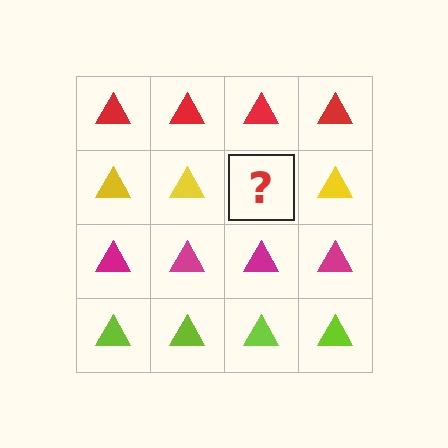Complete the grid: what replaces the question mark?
The question mark should be replaced with a yellow triangle.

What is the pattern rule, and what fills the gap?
The rule is that each row has a consistent color. The gap should be filled with a yellow triangle.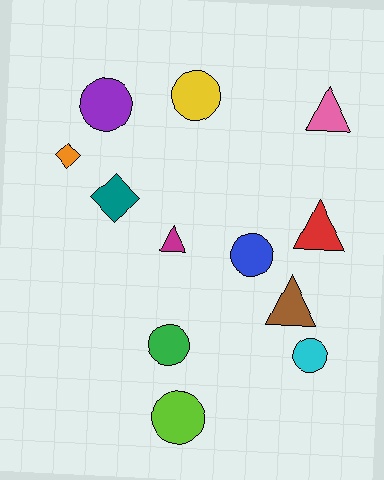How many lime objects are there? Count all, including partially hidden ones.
There is 1 lime object.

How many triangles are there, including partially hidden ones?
There are 4 triangles.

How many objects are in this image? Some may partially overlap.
There are 12 objects.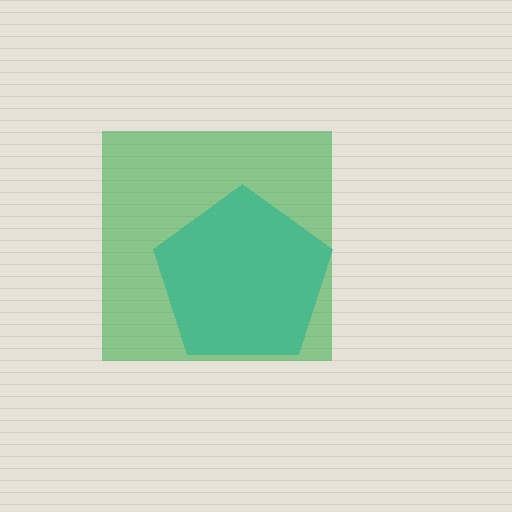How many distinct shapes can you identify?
There are 2 distinct shapes: a cyan pentagon, a green square.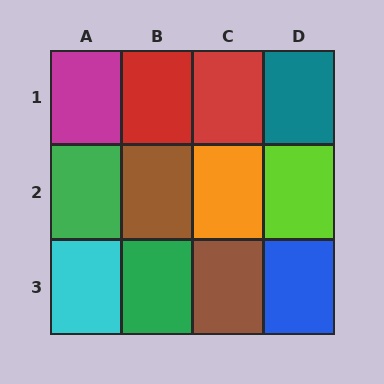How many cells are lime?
1 cell is lime.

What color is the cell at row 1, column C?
Red.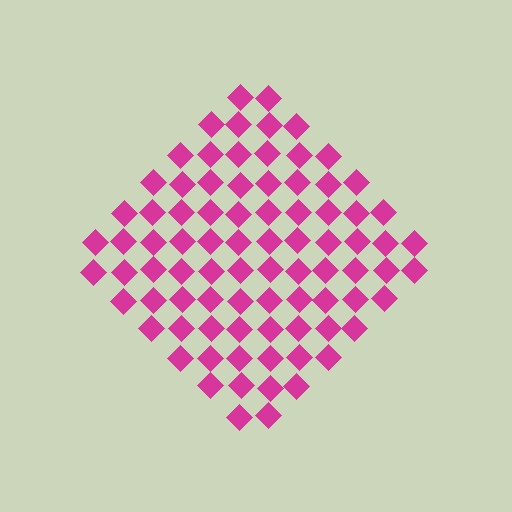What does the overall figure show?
The overall figure shows a diamond.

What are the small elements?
The small elements are diamonds.